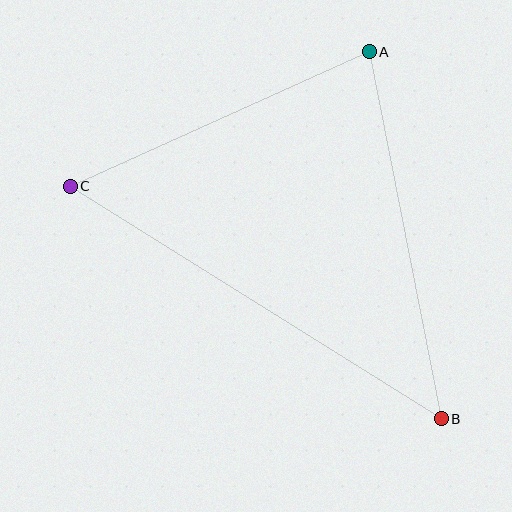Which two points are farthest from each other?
Points B and C are farthest from each other.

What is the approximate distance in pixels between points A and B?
The distance between A and B is approximately 374 pixels.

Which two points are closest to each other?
Points A and C are closest to each other.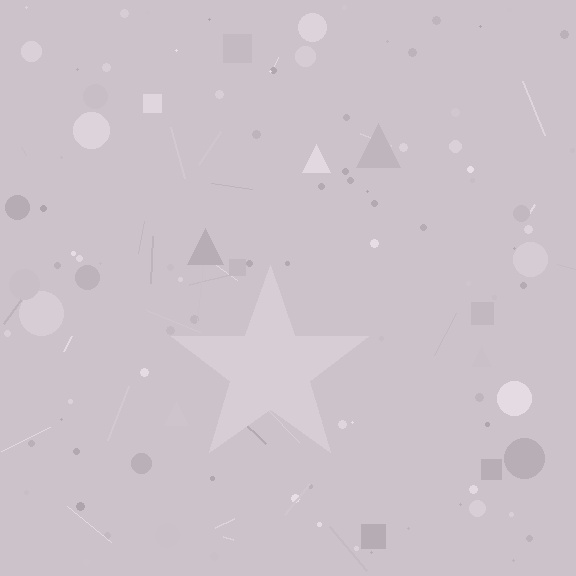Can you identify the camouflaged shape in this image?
The camouflaged shape is a star.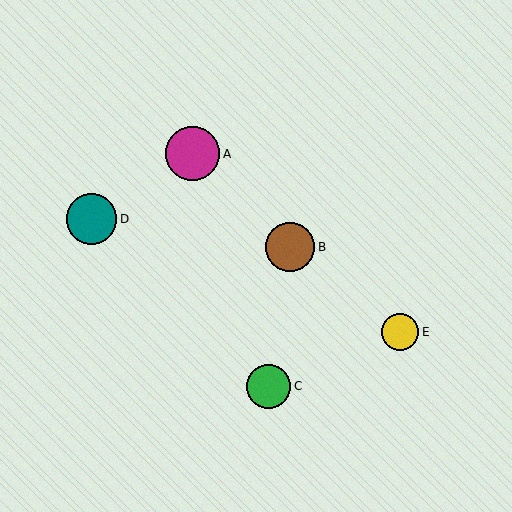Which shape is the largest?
The magenta circle (labeled A) is the largest.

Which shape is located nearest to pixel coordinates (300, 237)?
The brown circle (labeled B) at (290, 247) is nearest to that location.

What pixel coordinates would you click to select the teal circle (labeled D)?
Click at (92, 219) to select the teal circle D.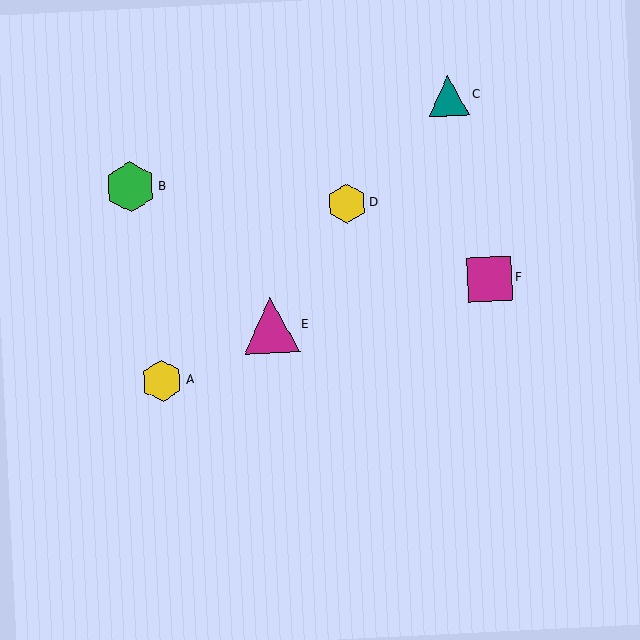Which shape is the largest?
The magenta triangle (labeled E) is the largest.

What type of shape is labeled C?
Shape C is a teal triangle.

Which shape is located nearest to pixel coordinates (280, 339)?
The magenta triangle (labeled E) at (271, 326) is nearest to that location.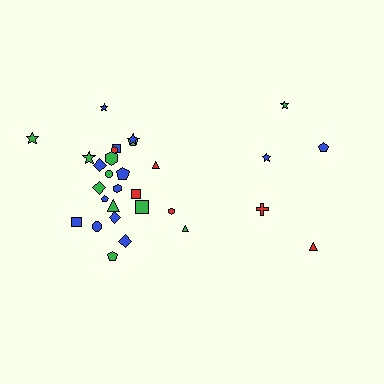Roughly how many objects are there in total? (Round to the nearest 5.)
Roughly 30 objects in total.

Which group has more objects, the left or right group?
The left group.